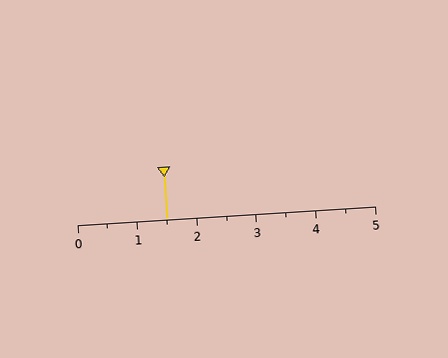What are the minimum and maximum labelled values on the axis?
The axis runs from 0 to 5.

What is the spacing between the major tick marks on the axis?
The major ticks are spaced 1 apart.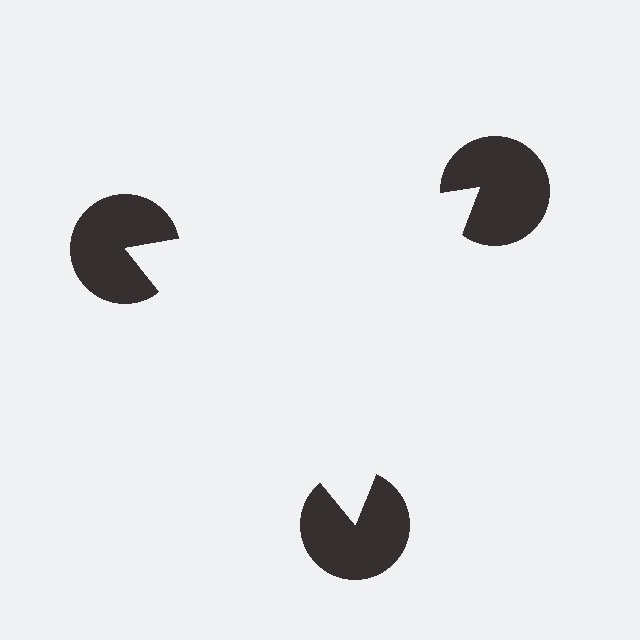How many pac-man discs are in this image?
There are 3 — one at each vertex of the illusory triangle.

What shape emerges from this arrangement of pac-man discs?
An illusory triangle — its edges are inferred from the aligned wedge cuts in the pac-man discs, not physically drawn.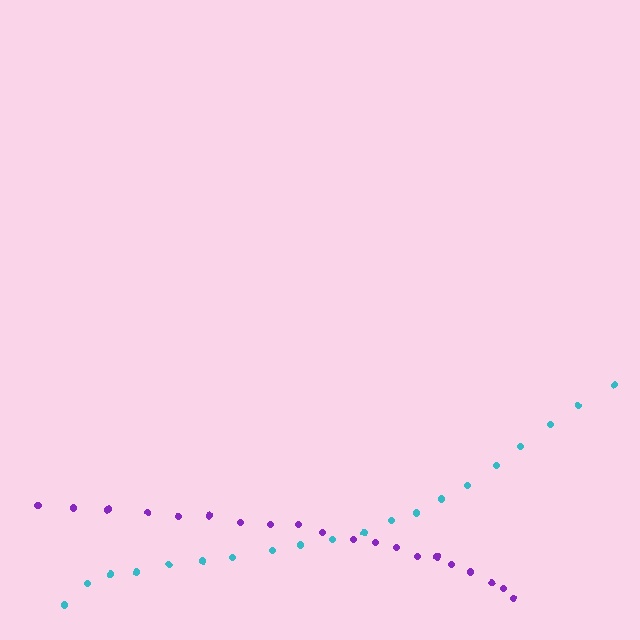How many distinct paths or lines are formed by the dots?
There are 2 distinct paths.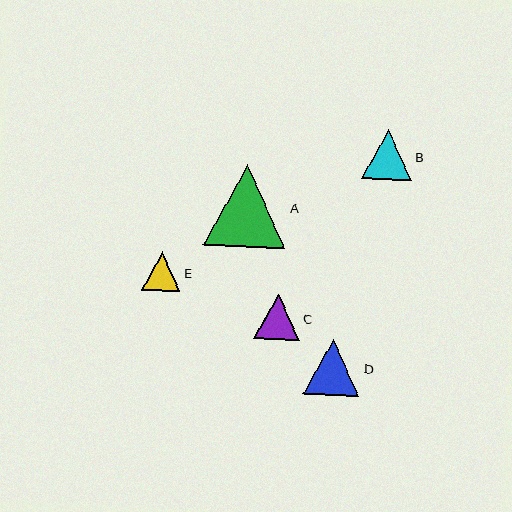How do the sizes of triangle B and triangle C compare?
Triangle B and triangle C are approximately the same size.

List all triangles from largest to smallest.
From largest to smallest: A, D, B, C, E.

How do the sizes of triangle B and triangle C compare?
Triangle B and triangle C are approximately the same size.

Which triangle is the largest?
Triangle A is the largest with a size of approximately 82 pixels.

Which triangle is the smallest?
Triangle E is the smallest with a size of approximately 38 pixels.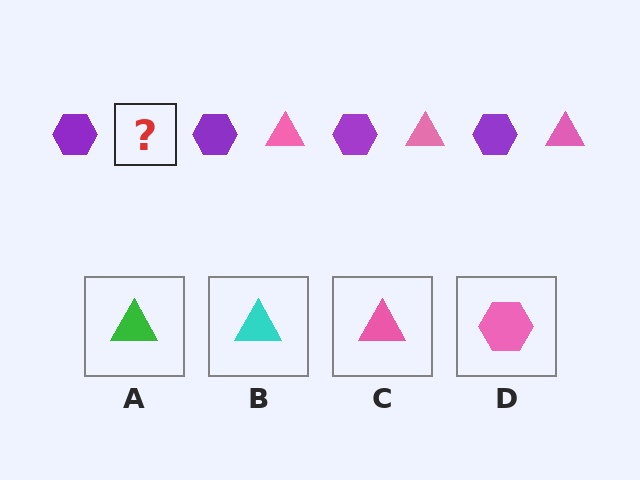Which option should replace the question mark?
Option C.